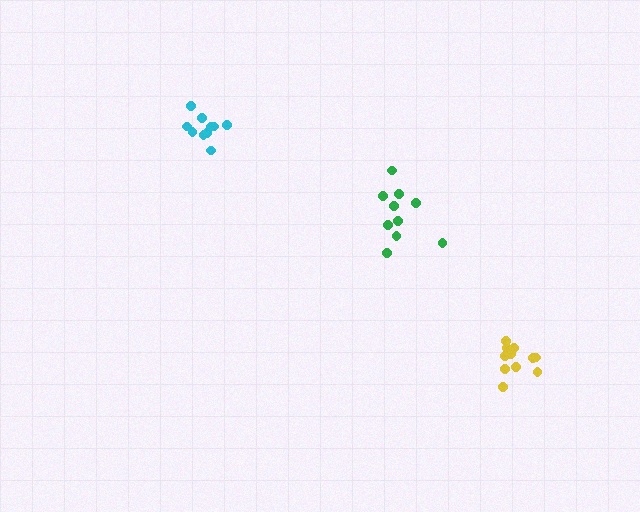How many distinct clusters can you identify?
There are 3 distinct clusters.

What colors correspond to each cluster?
The clusters are colored: cyan, yellow, green.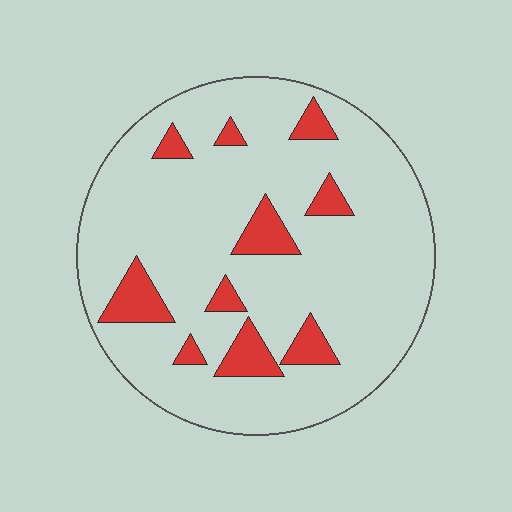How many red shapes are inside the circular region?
10.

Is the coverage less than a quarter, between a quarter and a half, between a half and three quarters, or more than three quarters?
Less than a quarter.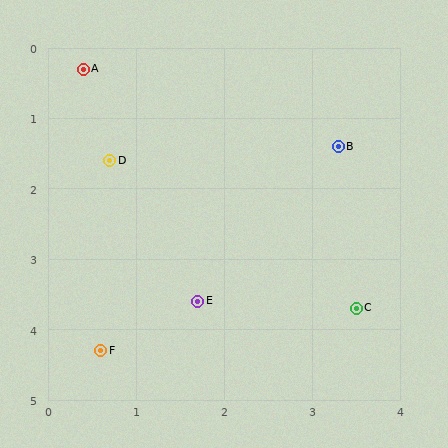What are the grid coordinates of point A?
Point A is at approximately (0.4, 0.3).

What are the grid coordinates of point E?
Point E is at approximately (1.7, 3.6).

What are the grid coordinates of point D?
Point D is at approximately (0.7, 1.6).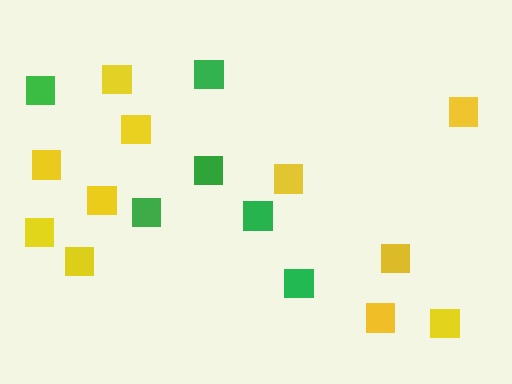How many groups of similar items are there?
There are 2 groups: one group of green squares (6) and one group of yellow squares (11).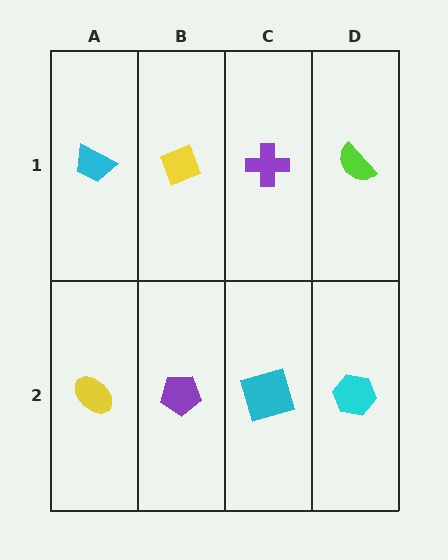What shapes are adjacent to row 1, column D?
A cyan hexagon (row 2, column D), a purple cross (row 1, column C).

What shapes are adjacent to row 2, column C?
A purple cross (row 1, column C), a purple pentagon (row 2, column B), a cyan hexagon (row 2, column D).